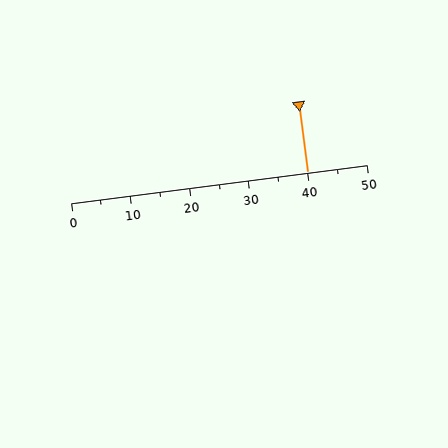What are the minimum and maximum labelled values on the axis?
The axis runs from 0 to 50.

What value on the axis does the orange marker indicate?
The marker indicates approximately 40.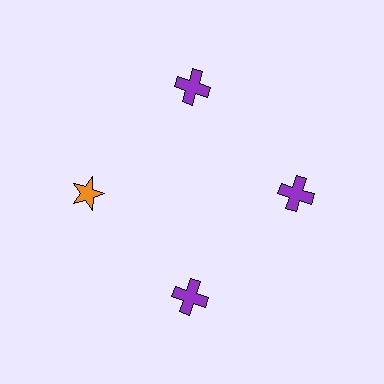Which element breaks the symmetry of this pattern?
The orange star at roughly the 9 o'clock position breaks the symmetry. All other shapes are purple crosses.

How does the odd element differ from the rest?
It differs in both color (orange instead of purple) and shape (star instead of cross).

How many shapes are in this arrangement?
There are 4 shapes arranged in a ring pattern.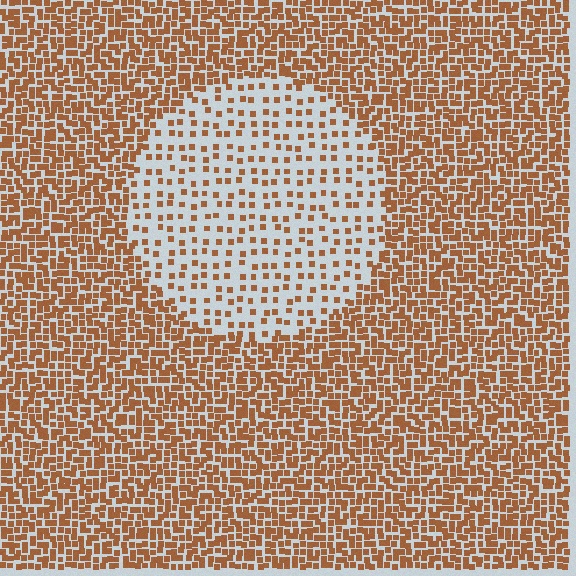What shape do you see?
I see a circle.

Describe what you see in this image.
The image contains small brown elements arranged at two different densities. A circle-shaped region is visible where the elements are less densely packed than the surrounding area.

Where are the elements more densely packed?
The elements are more densely packed outside the circle boundary.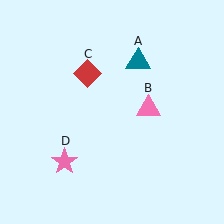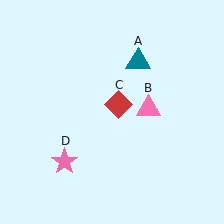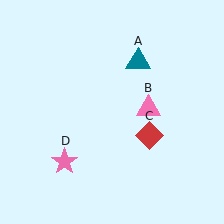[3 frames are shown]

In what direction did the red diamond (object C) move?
The red diamond (object C) moved down and to the right.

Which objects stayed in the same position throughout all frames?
Teal triangle (object A) and pink triangle (object B) and pink star (object D) remained stationary.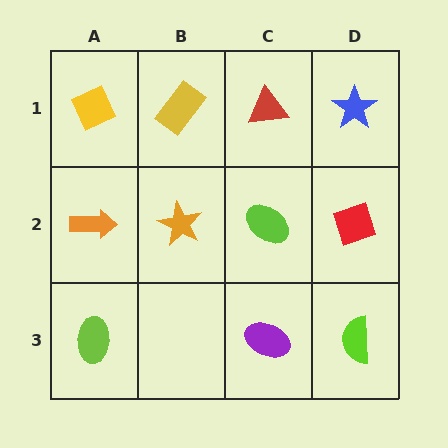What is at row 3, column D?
A lime semicircle.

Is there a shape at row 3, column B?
No, that cell is empty.